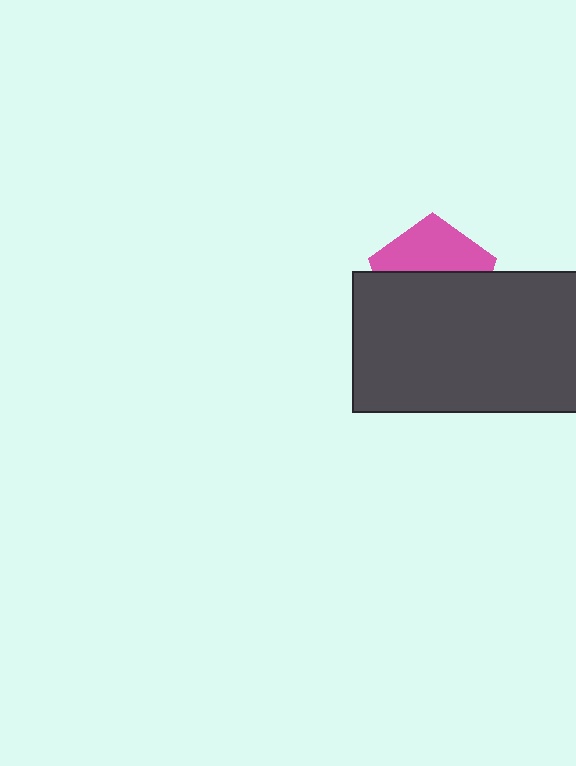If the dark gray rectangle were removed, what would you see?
You would see the complete pink pentagon.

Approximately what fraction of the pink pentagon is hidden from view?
Roughly 58% of the pink pentagon is hidden behind the dark gray rectangle.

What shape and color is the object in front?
The object in front is a dark gray rectangle.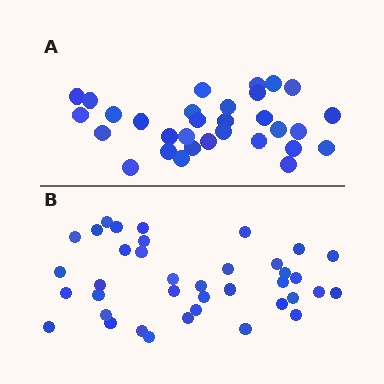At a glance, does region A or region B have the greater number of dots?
Region B (the bottom region) has more dots.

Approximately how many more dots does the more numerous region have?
Region B has roughly 8 or so more dots than region A.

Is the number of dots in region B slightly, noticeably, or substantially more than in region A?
Region B has only slightly more — the two regions are fairly close. The ratio is roughly 1.2 to 1.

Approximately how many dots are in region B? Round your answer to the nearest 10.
About 40 dots. (The exact count is 38, which rounds to 40.)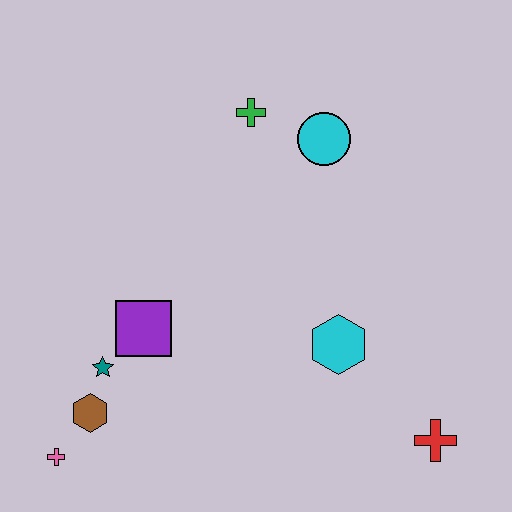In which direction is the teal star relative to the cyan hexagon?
The teal star is to the left of the cyan hexagon.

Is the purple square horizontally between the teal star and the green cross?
Yes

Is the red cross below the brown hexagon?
Yes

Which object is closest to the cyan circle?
The green cross is closest to the cyan circle.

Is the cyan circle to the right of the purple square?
Yes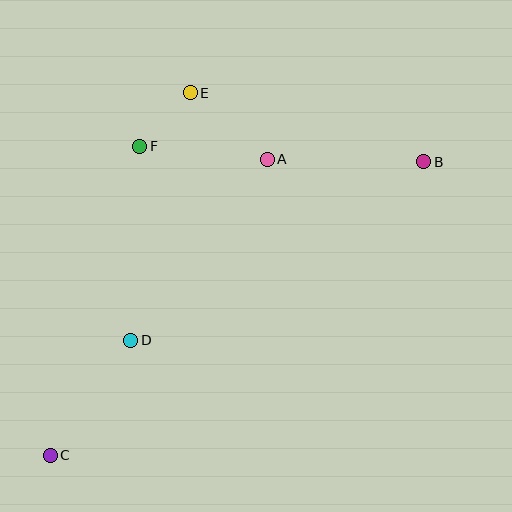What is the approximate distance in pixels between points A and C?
The distance between A and C is approximately 367 pixels.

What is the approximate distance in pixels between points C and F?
The distance between C and F is approximately 322 pixels.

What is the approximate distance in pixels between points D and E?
The distance between D and E is approximately 254 pixels.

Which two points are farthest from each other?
Points B and C are farthest from each other.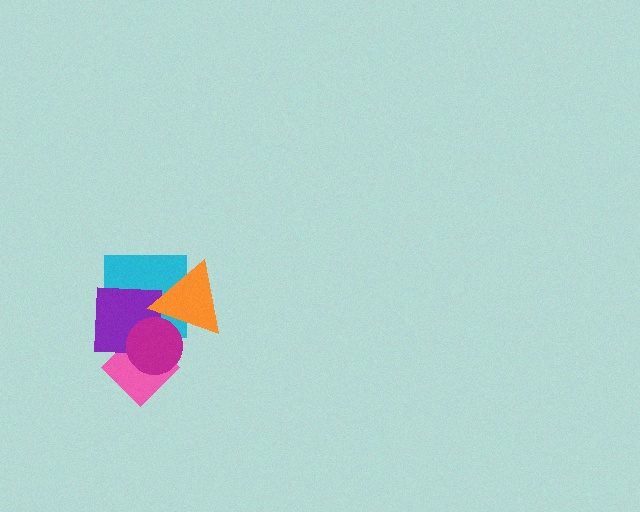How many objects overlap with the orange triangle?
3 objects overlap with the orange triangle.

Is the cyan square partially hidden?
Yes, it is partially covered by another shape.